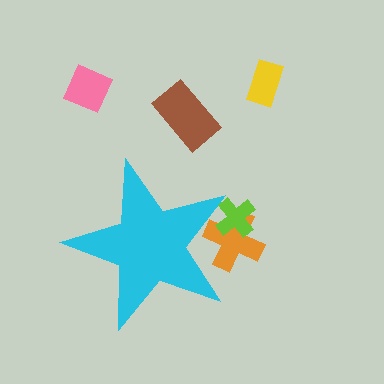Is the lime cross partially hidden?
Yes, the lime cross is partially hidden behind the cyan star.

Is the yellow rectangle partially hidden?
No, the yellow rectangle is fully visible.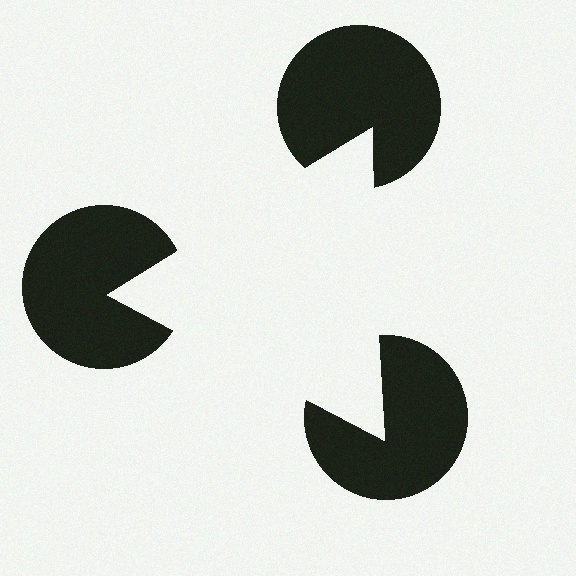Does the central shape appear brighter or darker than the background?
It typically appears slightly brighter than the background, even though no actual brightness change is drawn.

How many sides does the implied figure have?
3 sides.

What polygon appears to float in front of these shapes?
An illusory triangle — its edges are inferred from the aligned wedge cuts in the pac-man discs, not physically drawn.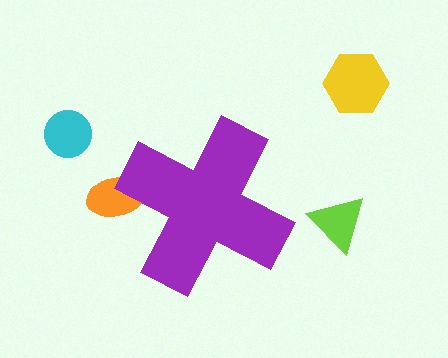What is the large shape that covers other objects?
A purple cross.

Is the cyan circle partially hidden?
No, the cyan circle is fully visible.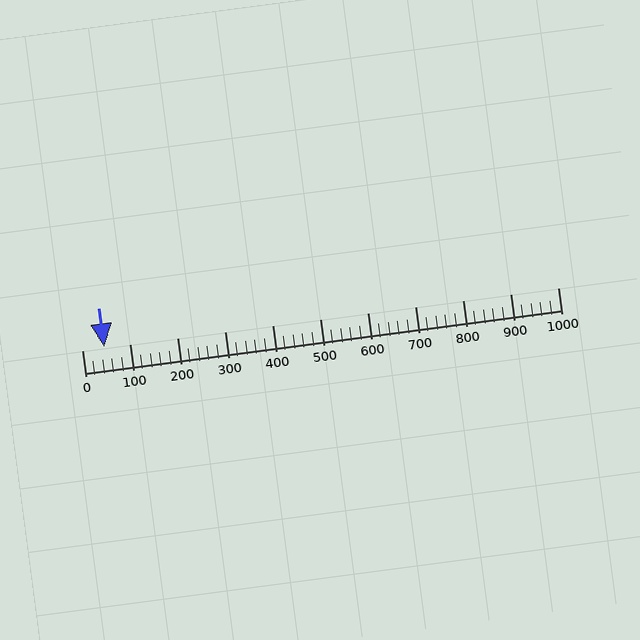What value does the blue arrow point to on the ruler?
The blue arrow points to approximately 48.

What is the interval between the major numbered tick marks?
The major tick marks are spaced 100 units apart.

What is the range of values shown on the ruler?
The ruler shows values from 0 to 1000.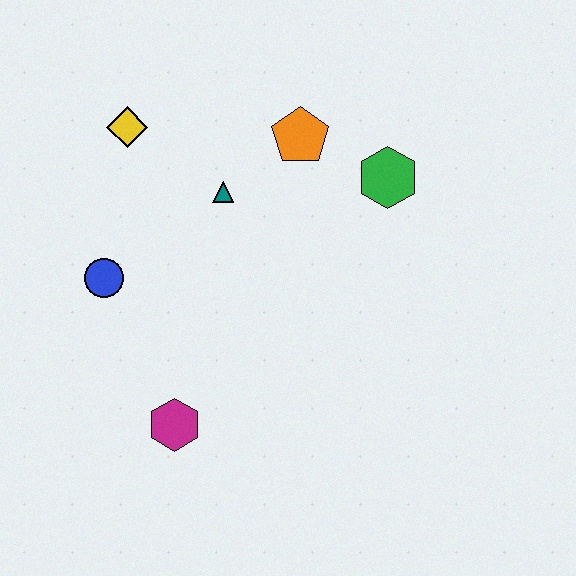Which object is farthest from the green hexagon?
The magenta hexagon is farthest from the green hexagon.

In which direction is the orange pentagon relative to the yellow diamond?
The orange pentagon is to the right of the yellow diamond.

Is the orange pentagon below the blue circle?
No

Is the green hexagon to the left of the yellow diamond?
No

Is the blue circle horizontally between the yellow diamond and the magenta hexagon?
No